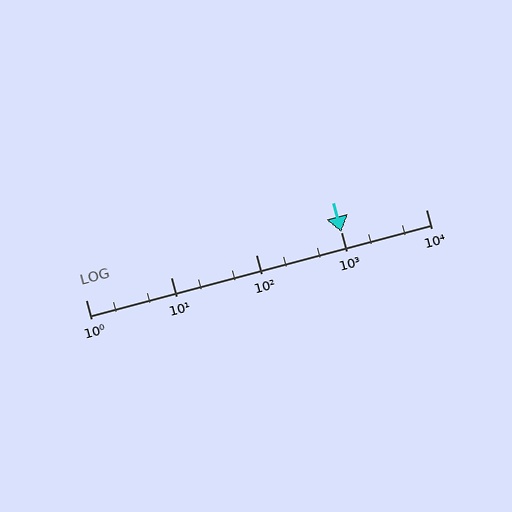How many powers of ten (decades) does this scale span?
The scale spans 4 decades, from 1 to 10000.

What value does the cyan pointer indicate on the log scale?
The pointer indicates approximately 1000.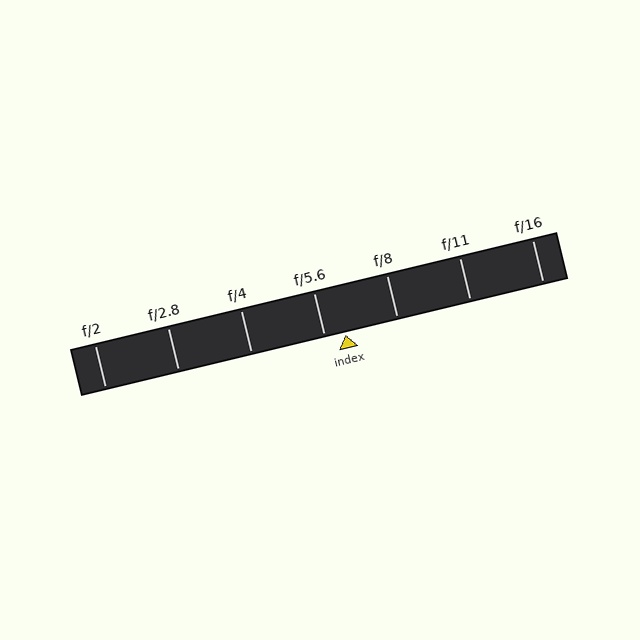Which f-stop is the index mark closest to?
The index mark is closest to f/5.6.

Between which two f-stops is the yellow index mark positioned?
The index mark is between f/5.6 and f/8.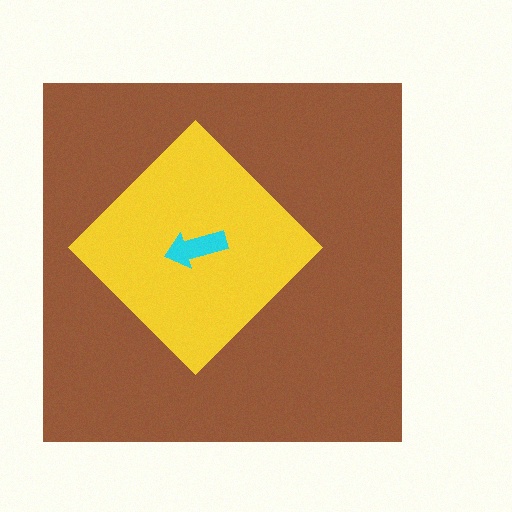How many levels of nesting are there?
3.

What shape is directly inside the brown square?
The yellow diamond.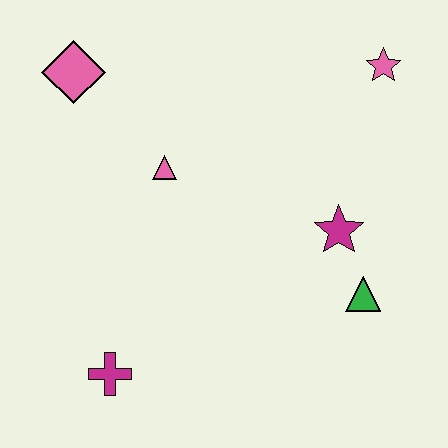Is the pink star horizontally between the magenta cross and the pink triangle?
No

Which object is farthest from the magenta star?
The pink diamond is farthest from the magenta star.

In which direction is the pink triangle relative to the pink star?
The pink triangle is to the left of the pink star.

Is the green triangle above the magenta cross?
Yes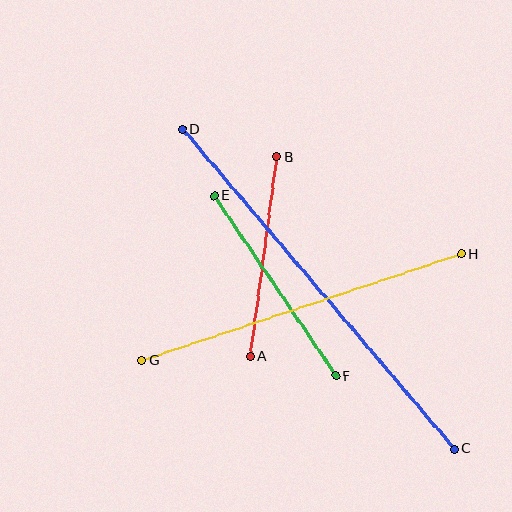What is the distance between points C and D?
The distance is approximately 420 pixels.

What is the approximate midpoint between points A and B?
The midpoint is at approximately (263, 257) pixels.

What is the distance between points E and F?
The distance is approximately 217 pixels.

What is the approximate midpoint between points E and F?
The midpoint is at approximately (275, 286) pixels.